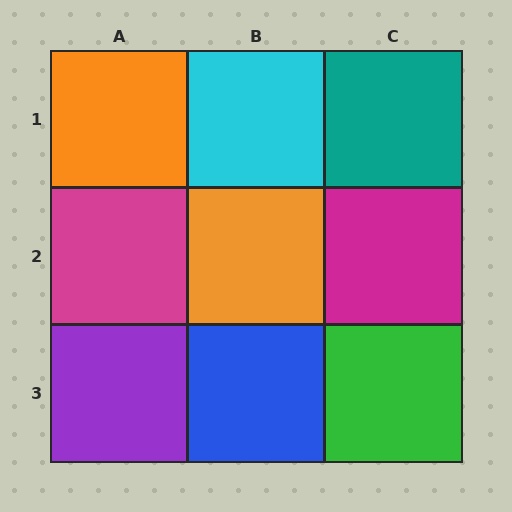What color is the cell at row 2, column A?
Magenta.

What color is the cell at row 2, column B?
Orange.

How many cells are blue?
1 cell is blue.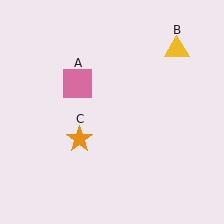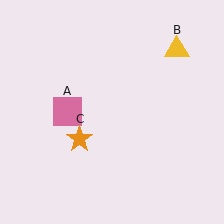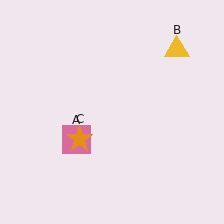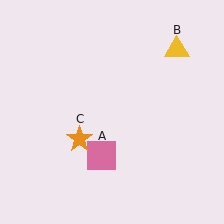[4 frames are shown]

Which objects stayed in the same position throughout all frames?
Yellow triangle (object B) and orange star (object C) remained stationary.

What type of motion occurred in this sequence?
The pink square (object A) rotated counterclockwise around the center of the scene.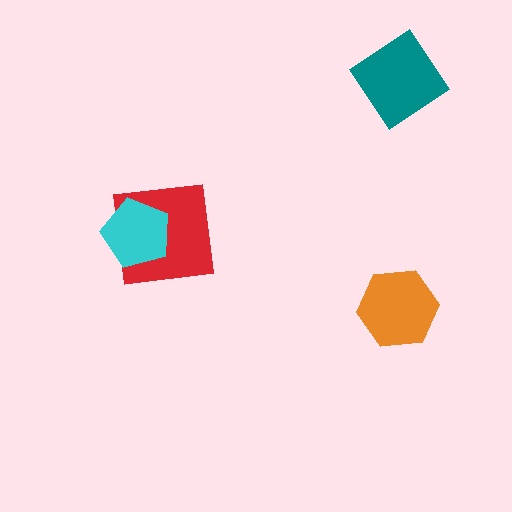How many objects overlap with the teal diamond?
0 objects overlap with the teal diamond.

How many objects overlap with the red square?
1 object overlaps with the red square.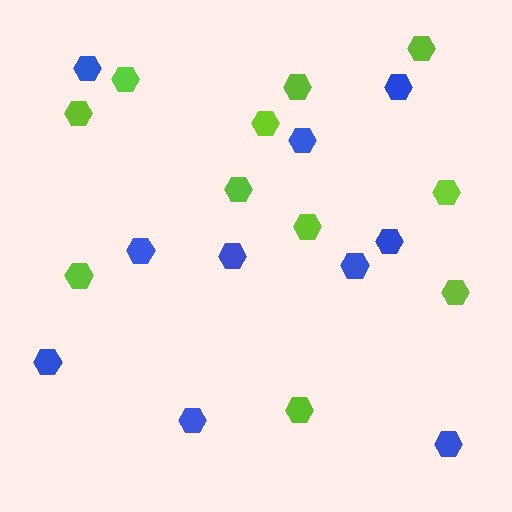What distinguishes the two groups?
There are 2 groups: one group of blue hexagons (10) and one group of lime hexagons (11).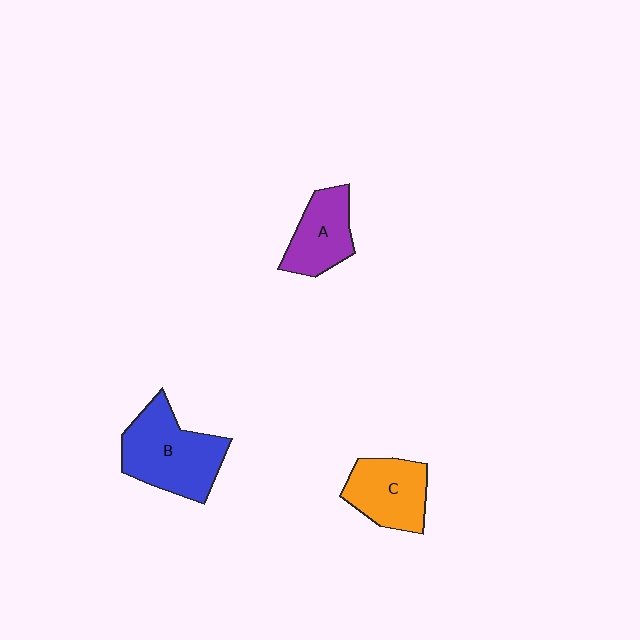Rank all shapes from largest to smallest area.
From largest to smallest: B (blue), C (orange), A (purple).